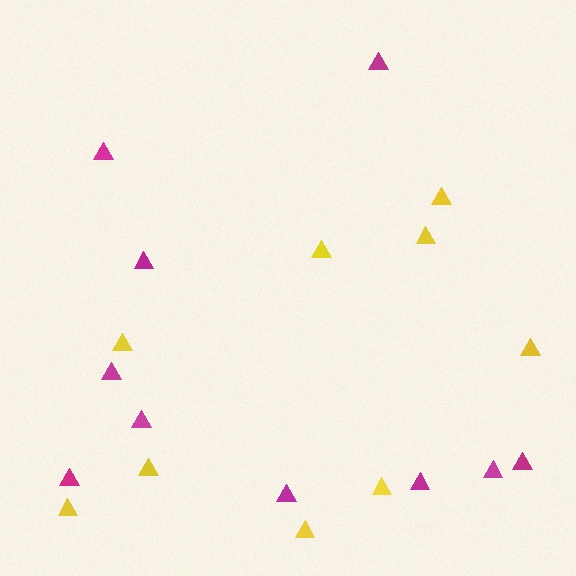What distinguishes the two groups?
There are 2 groups: one group of magenta triangles (10) and one group of yellow triangles (9).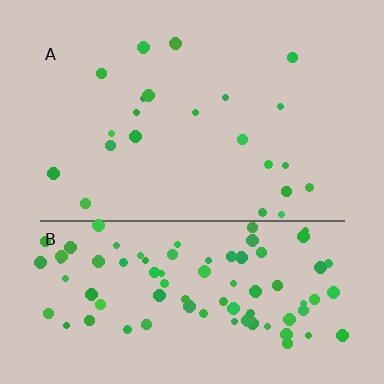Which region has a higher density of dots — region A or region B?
B (the bottom).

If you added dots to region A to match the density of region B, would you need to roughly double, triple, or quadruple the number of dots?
Approximately quadruple.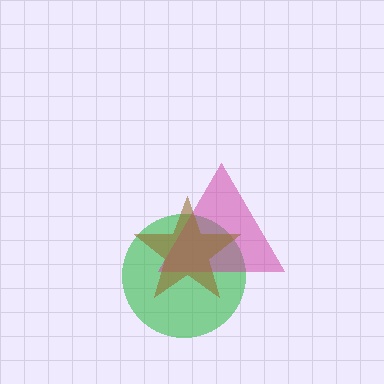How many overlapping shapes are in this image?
There are 3 overlapping shapes in the image.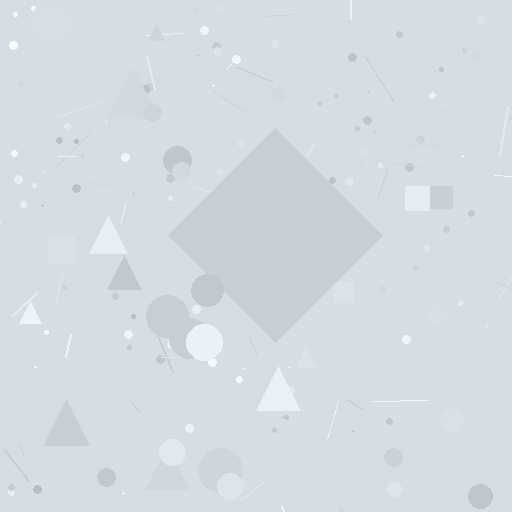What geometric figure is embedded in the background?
A diamond is embedded in the background.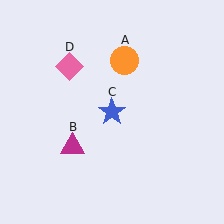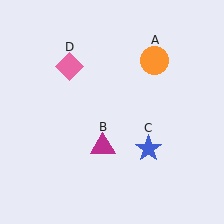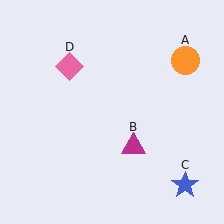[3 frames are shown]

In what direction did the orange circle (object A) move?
The orange circle (object A) moved right.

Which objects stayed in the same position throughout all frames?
Pink diamond (object D) remained stationary.